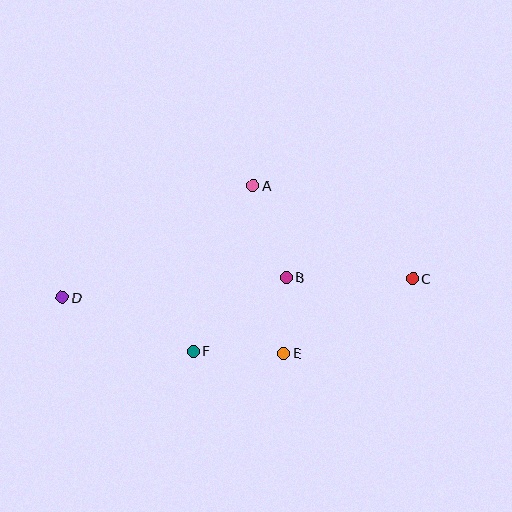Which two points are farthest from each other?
Points C and D are farthest from each other.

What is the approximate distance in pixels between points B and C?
The distance between B and C is approximately 126 pixels.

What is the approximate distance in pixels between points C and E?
The distance between C and E is approximately 149 pixels.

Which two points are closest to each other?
Points B and E are closest to each other.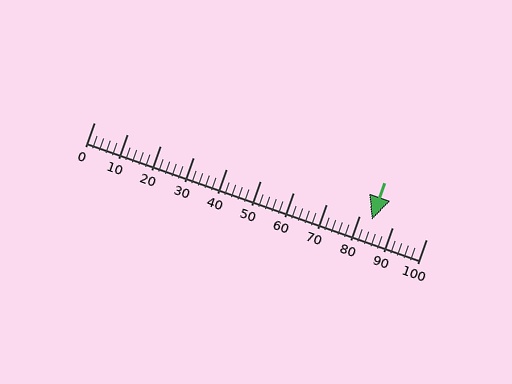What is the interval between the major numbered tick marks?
The major tick marks are spaced 10 units apart.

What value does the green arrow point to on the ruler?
The green arrow points to approximately 84.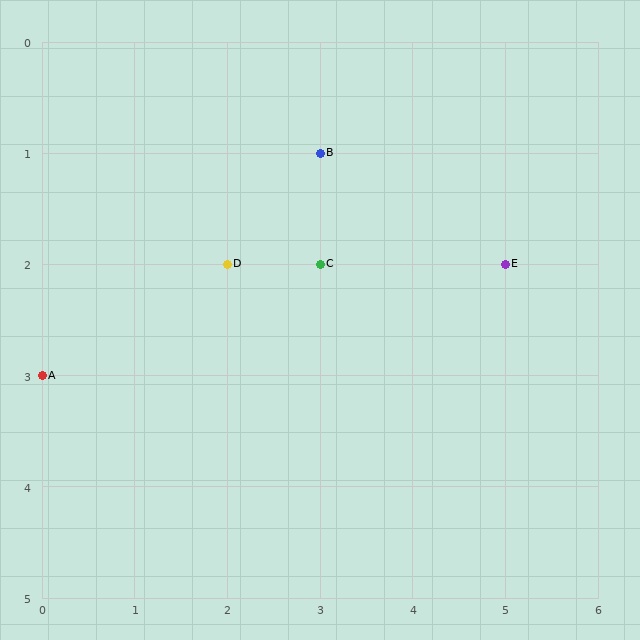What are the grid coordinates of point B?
Point B is at grid coordinates (3, 1).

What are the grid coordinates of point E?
Point E is at grid coordinates (5, 2).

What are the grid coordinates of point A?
Point A is at grid coordinates (0, 3).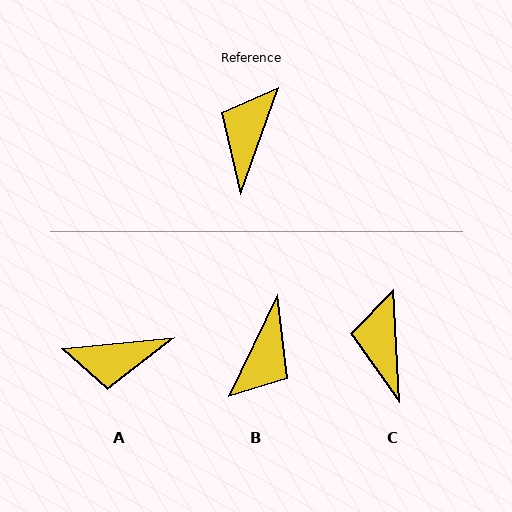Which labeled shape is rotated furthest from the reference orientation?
B, about 174 degrees away.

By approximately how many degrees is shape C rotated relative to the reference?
Approximately 23 degrees counter-clockwise.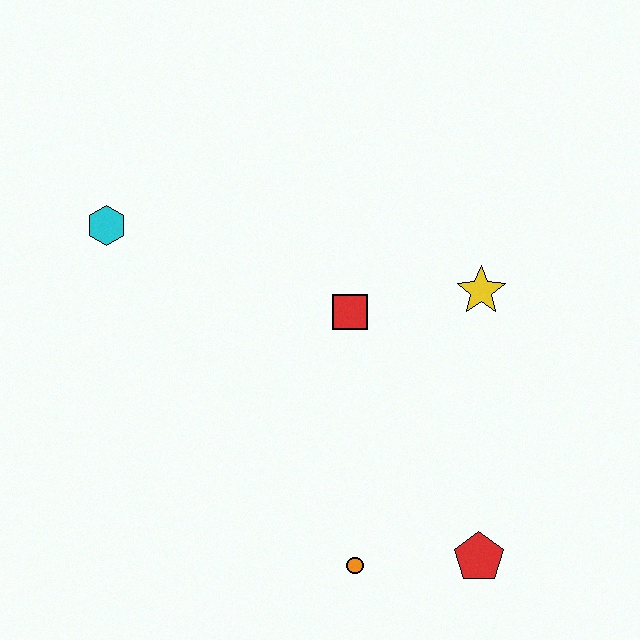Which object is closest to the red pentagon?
The orange circle is closest to the red pentagon.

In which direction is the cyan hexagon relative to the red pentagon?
The cyan hexagon is to the left of the red pentagon.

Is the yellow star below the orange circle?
No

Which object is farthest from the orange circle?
The cyan hexagon is farthest from the orange circle.